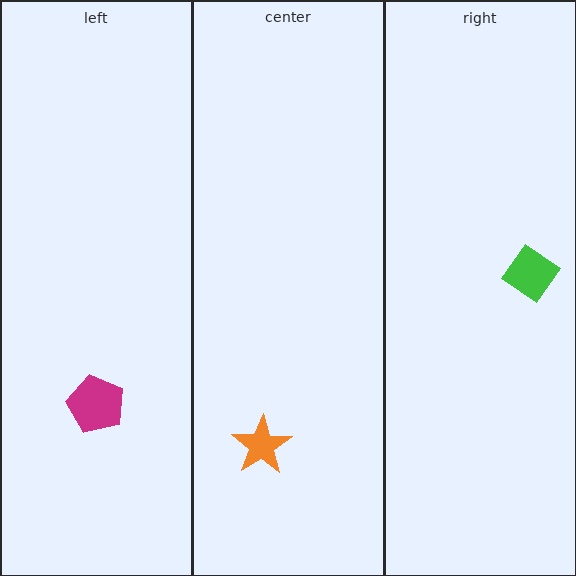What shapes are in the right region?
The green diamond.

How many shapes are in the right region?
1.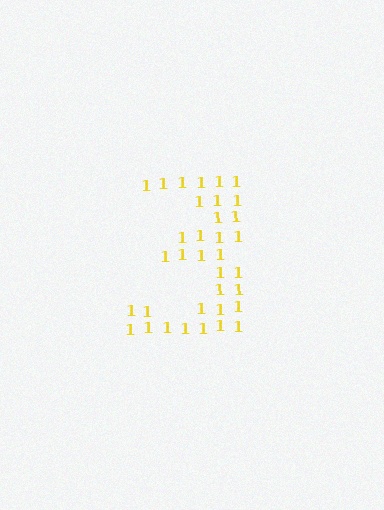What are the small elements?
The small elements are digit 1's.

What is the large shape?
The large shape is the digit 3.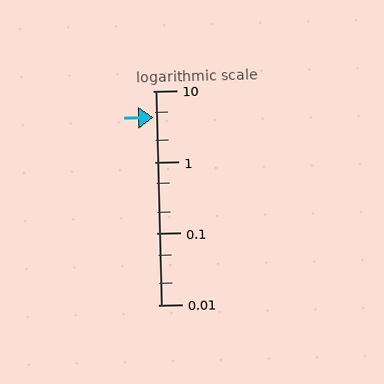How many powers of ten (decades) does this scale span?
The scale spans 3 decades, from 0.01 to 10.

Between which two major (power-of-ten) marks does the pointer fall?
The pointer is between 1 and 10.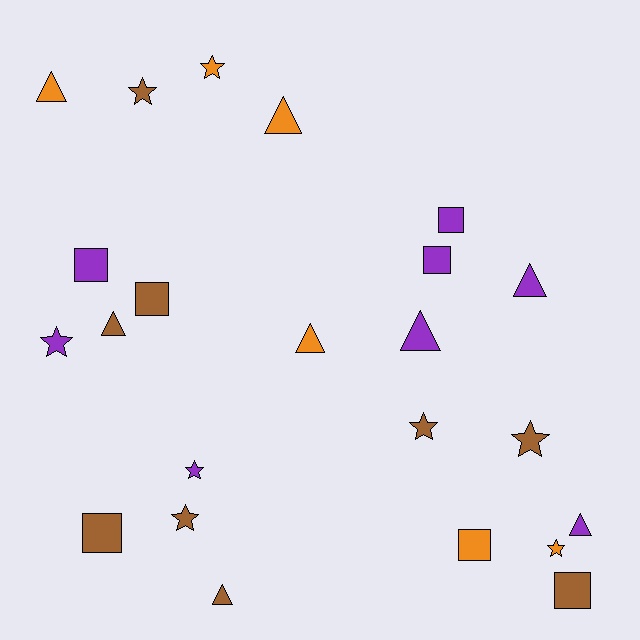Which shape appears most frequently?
Triangle, with 8 objects.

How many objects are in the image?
There are 23 objects.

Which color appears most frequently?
Brown, with 9 objects.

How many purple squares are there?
There are 3 purple squares.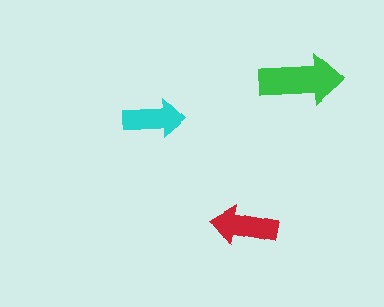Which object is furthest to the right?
The green arrow is rightmost.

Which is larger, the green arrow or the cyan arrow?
The green one.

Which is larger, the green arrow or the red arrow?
The green one.